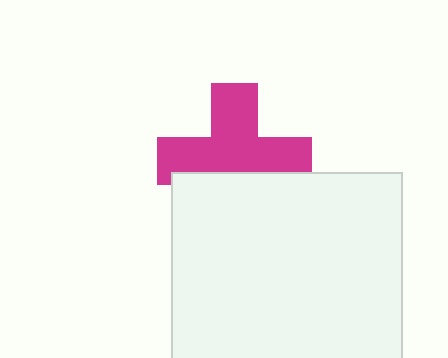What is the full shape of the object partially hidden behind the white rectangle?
The partially hidden object is a magenta cross.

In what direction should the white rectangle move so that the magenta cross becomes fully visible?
The white rectangle should move down. That is the shortest direction to clear the overlap and leave the magenta cross fully visible.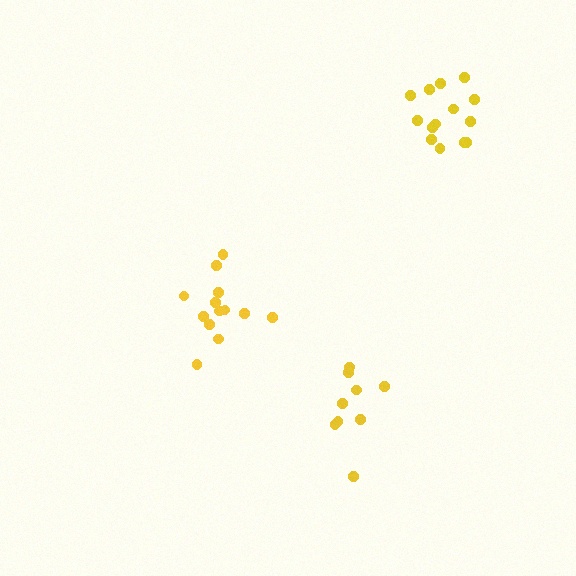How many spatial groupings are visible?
There are 3 spatial groupings.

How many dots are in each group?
Group 1: 9 dots, Group 2: 13 dots, Group 3: 14 dots (36 total).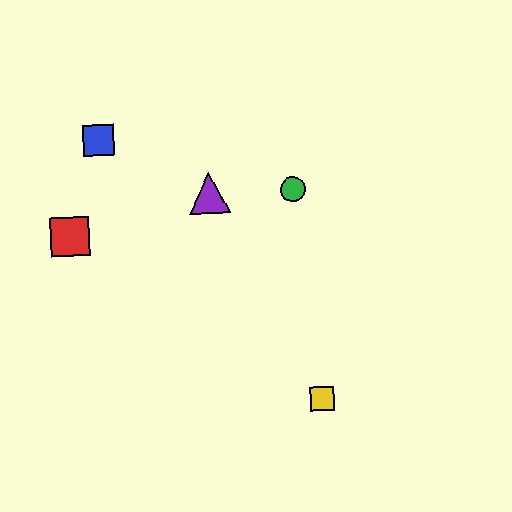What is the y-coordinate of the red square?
The red square is at y≈237.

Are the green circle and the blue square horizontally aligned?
No, the green circle is at y≈189 and the blue square is at y≈140.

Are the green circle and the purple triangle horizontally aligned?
Yes, both are at y≈189.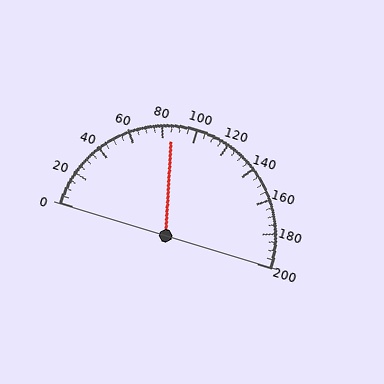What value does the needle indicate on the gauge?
The needle indicates approximately 85.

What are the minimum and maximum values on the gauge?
The gauge ranges from 0 to 200.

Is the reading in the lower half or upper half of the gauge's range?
The reading is in the lower half of the range (0 to 200).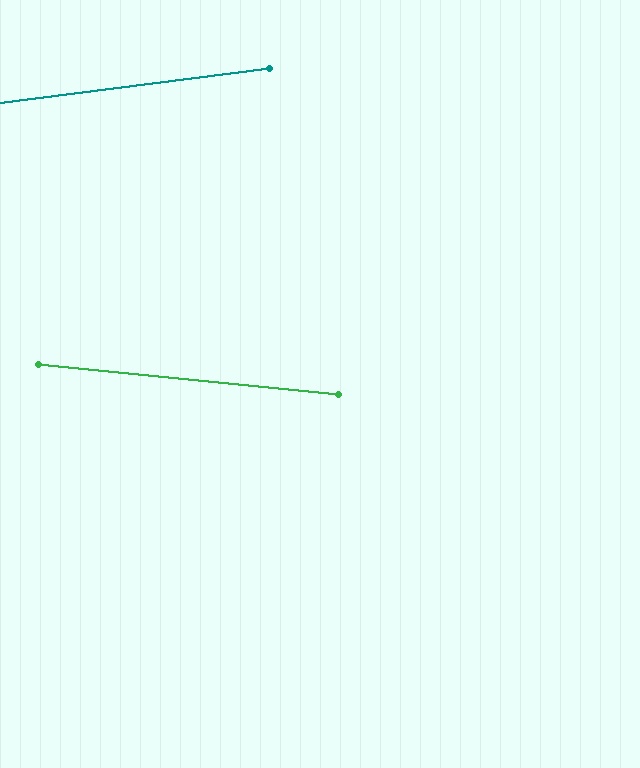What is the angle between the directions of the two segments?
Approximately 13 degrees.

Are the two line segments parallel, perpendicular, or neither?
Neither parallel nor perpendicular — they differ by about 13°.